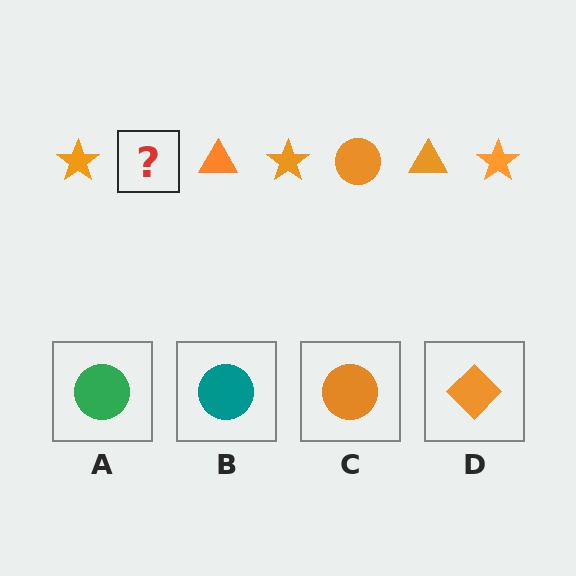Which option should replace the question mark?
Option C.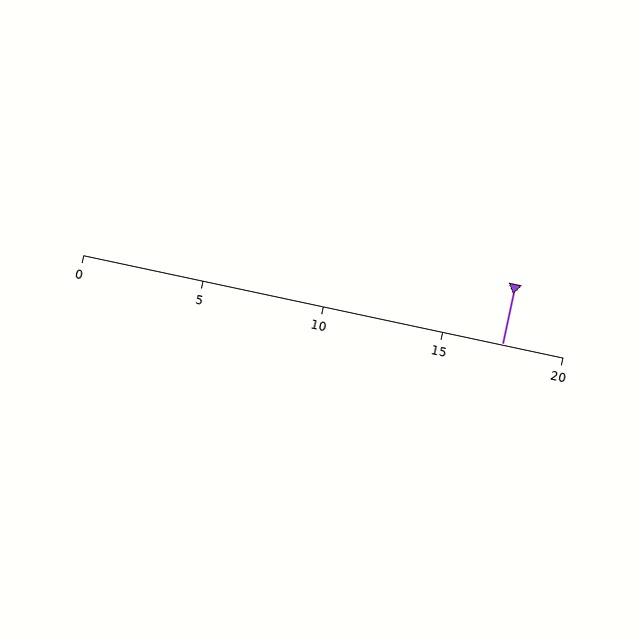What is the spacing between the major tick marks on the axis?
The major ticks are spaced 5 apart.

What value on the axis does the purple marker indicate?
The marker indicates approximately 17.5.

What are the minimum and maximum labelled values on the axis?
The axis runs from 0 to 20.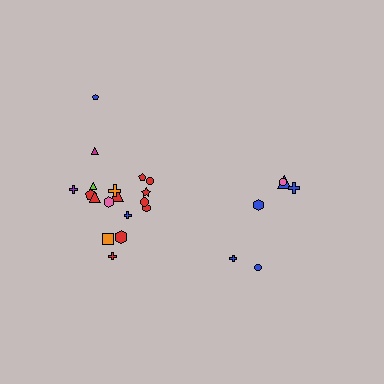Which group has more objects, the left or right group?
The left group.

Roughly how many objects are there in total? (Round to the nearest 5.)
Roughly 25 objects in total.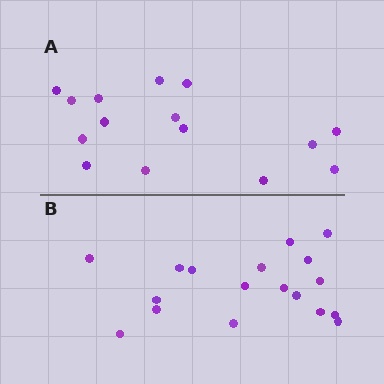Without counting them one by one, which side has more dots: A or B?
Region B (the bottom region) has more dots.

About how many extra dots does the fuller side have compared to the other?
Region B has just a few more — roughly 2 or 3 more dots than region A.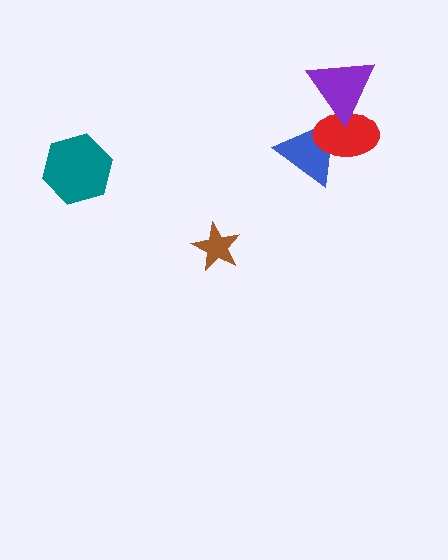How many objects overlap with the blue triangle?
1 object overlaps with the blue triangle.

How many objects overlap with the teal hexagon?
0 objects overlap with the teal hexagon.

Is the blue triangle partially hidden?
Yes, it is partially covered by another shape.